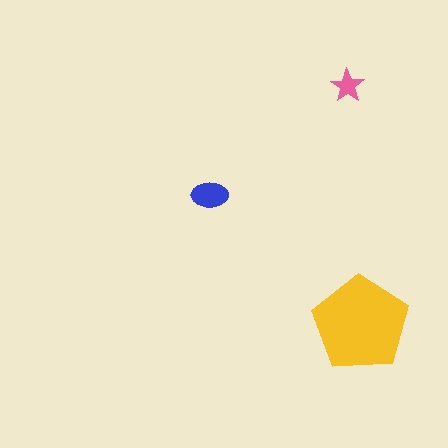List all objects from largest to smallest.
The yellow pentagon, the blue ellipse, the pink star.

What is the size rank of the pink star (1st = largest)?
3rd.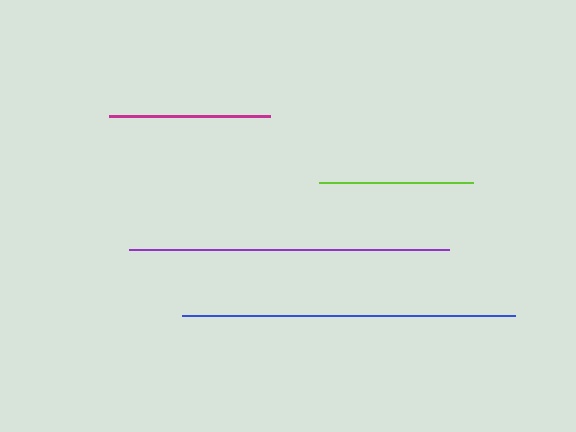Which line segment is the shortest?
The lime line is the shortest at approximately 155 pixels.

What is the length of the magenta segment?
The magenta segment is approximately 161 pixels long.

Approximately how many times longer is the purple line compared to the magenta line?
The purple line is approximately 2.0 times the length of the magenta line.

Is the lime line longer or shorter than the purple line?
The purple line is longer than the lime line.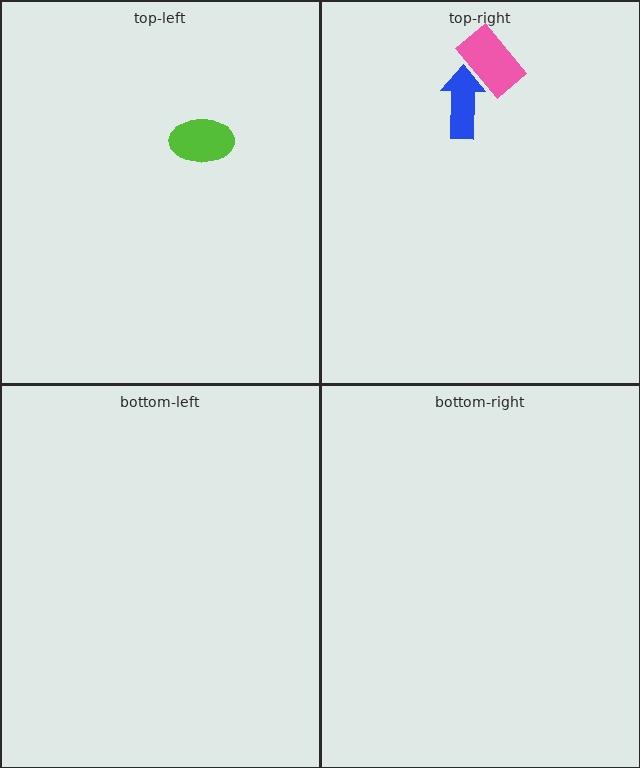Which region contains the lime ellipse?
The top-left region.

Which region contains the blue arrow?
The top-right region.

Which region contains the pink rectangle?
The top-right region.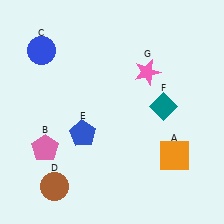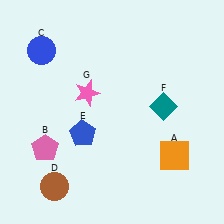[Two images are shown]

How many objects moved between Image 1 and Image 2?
1 object moved between the two images.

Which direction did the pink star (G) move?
The pink star (G) moved left.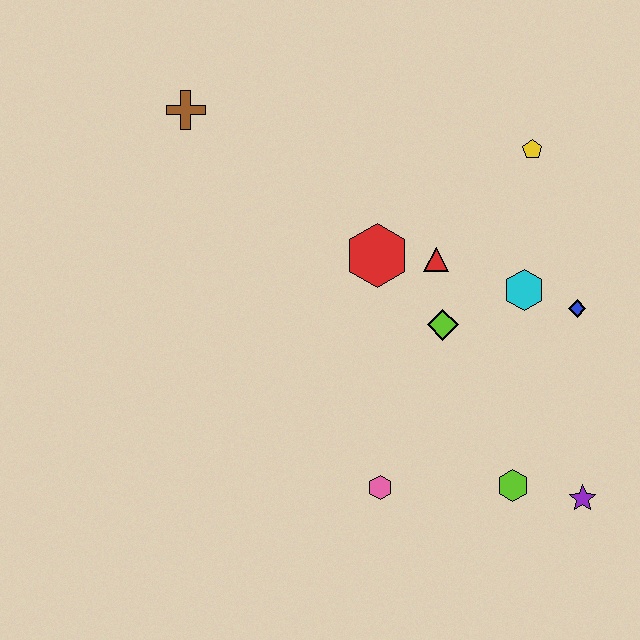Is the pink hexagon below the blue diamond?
Yes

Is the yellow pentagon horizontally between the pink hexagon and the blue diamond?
Yes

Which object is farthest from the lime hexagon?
The brown cross is farthest from the lime hexagon.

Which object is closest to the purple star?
The lime hexagon is closest to the purple star.